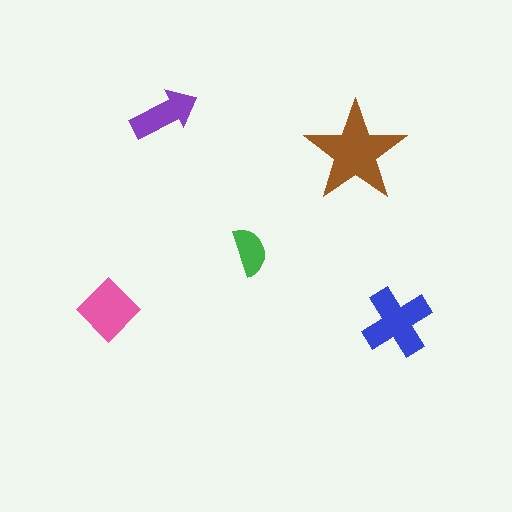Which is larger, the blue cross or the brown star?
The brown star.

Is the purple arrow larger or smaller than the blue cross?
Smaller.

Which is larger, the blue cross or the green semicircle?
The blue cross.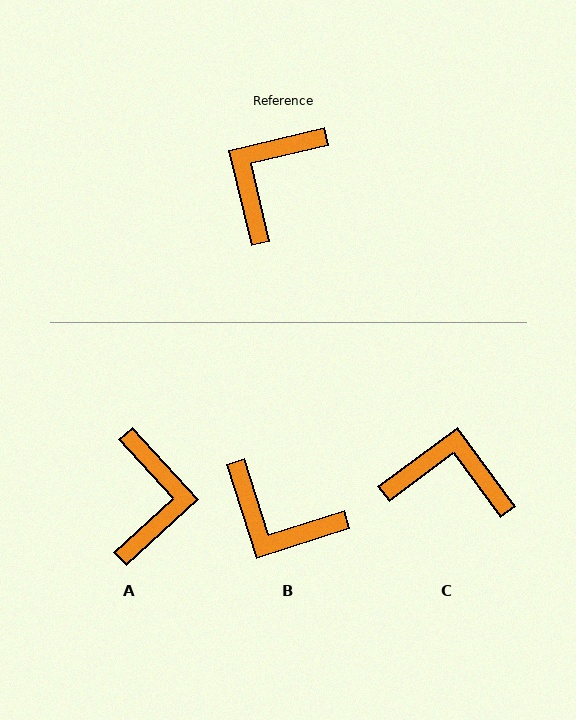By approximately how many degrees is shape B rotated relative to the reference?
Approximately 94 degrees counter-clockwise.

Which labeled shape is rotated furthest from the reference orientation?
A, about 151 degrees away.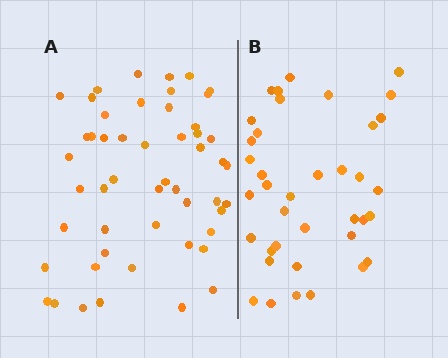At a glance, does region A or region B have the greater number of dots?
Region A (the left region) has more dots.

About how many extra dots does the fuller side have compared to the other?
Region A has approximately 15 more dots than region B.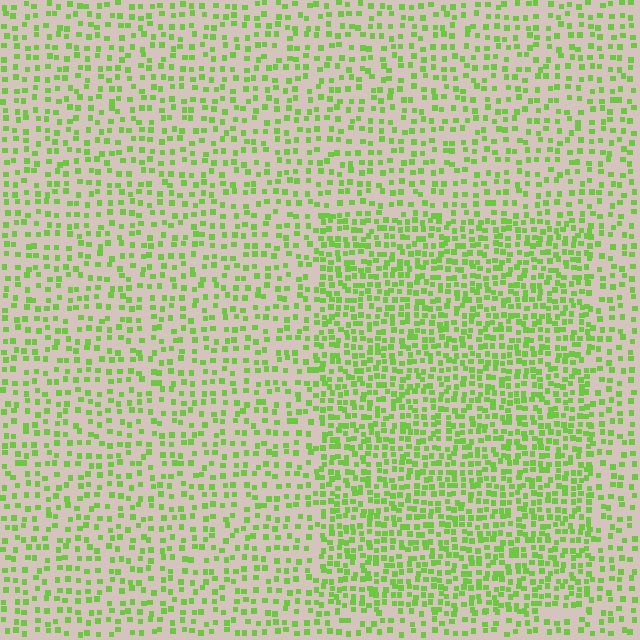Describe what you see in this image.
The image contains small lime elements arranged at two different densities. A rectangle-shaped region is visible where the elements are more densely packed than the surrounding area.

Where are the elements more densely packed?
The elements are more densely packed inside the rectangle boundary.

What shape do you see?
I see a rectangle.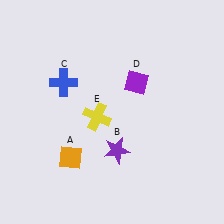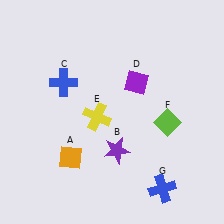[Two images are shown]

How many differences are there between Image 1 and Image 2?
There are 2 differences between the two images.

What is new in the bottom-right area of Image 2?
A lime diamond (F) was added in the bottom-right area of Image 2.